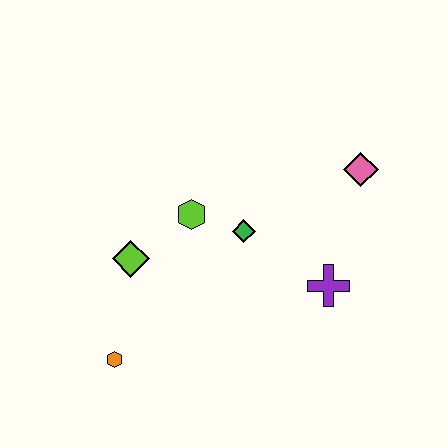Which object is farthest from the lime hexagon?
The pink diamond is farthest from the lime hexagon.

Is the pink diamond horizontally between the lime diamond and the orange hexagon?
No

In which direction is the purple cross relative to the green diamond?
The purple cross is to the right of the green diamond.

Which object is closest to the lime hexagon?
The green diamond is closest to the lime hexagon.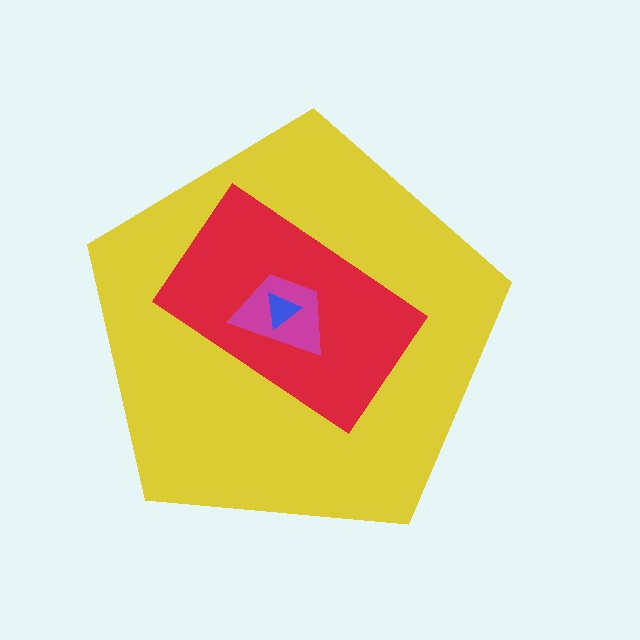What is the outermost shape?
The yellow pentagon.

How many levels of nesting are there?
4.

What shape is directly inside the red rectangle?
The magenta trapezoid.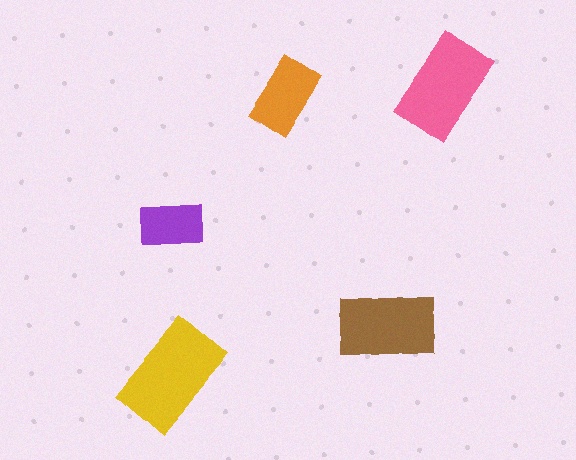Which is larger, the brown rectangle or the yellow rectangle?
The yellow one.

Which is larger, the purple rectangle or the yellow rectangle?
The yellow one.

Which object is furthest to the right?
The pink rectangle is rightmost.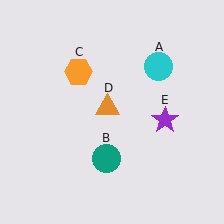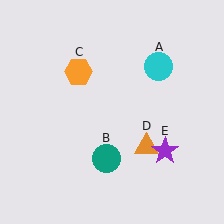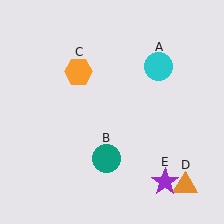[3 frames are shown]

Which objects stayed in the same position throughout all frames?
Cyan circle (object A) and teal circle (object B) and orange hexagon (object C) remained stationary.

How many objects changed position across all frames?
2 objects changed position: orange triangle (object D), purple star (object E).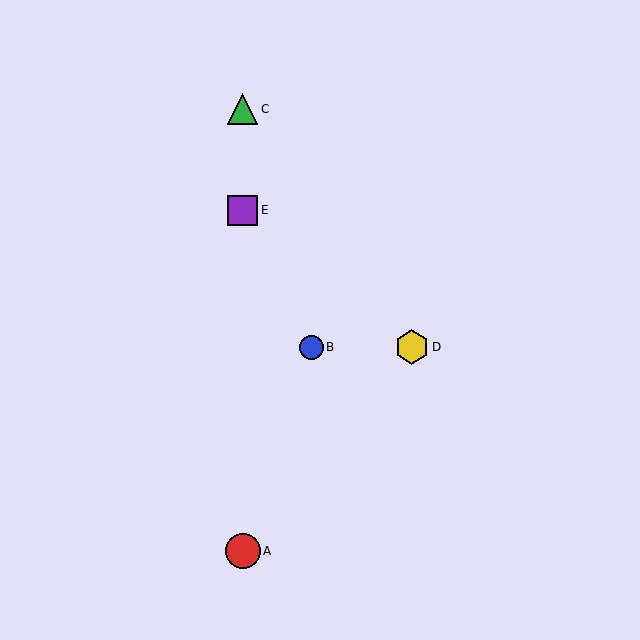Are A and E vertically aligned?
Yes, both are at x≈243.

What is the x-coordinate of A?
Object A is at x≈243.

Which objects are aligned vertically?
Objects A, C, E are aligned vertically.